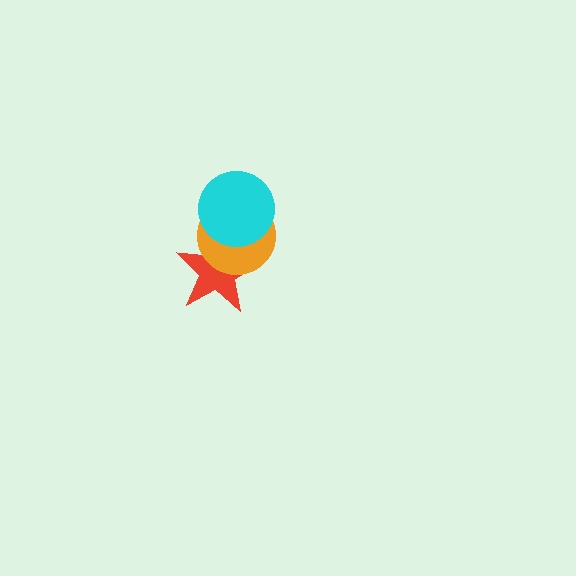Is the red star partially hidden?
Yes, it is partially covered by another shape.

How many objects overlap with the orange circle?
2 objects overlap with the orange circle.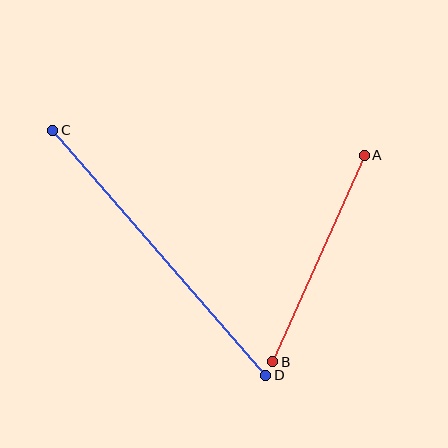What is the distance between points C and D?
The distance is approximately 324 pixels.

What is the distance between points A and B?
The distance is approximately 226 pixels.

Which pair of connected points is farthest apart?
Points C and D are farthest apart.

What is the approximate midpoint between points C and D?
The midpoint is at approximately (159, 253) pixels.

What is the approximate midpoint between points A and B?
The midpoint is at approximately (318, 258) pixels.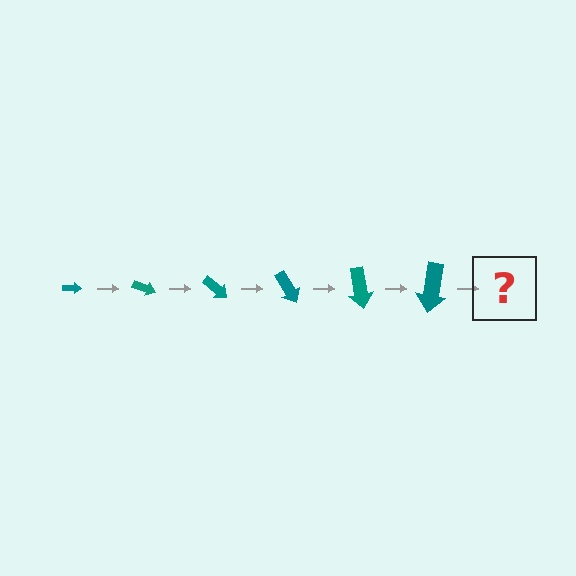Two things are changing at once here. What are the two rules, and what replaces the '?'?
The two rules are that the arrow grows larger each step and it rotates 20 degrees each step. The '?' should be an arrow, larger than the previous one and rotated 120 degrees from the start.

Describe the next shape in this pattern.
It should be an arrow, larger than the previous one and rotated 120 degrees from the start.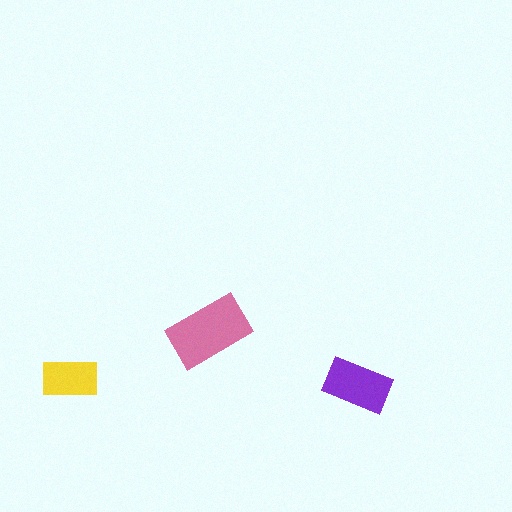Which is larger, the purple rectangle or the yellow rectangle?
The purple one.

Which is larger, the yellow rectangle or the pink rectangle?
The pink one.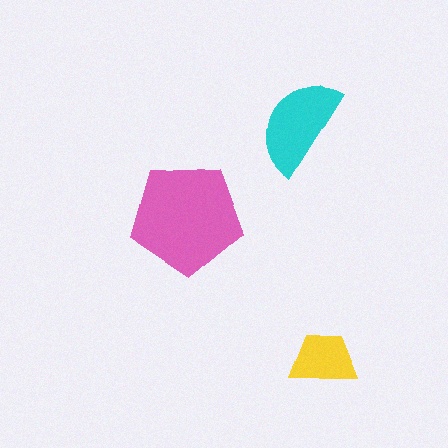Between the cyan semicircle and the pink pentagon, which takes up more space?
The pink pentagon.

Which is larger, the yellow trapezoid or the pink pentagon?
The pink pentagon.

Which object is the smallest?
The yellow trapezoid.